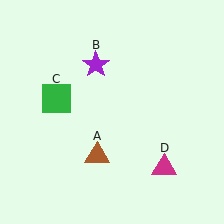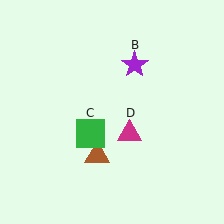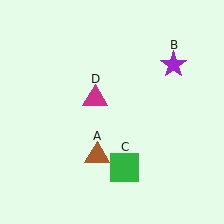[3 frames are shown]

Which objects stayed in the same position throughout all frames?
Brown triangle (object A) remained stationary.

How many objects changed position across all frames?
3 objects changed position: purple star (object B), green square (object C), magenta triangle (object D).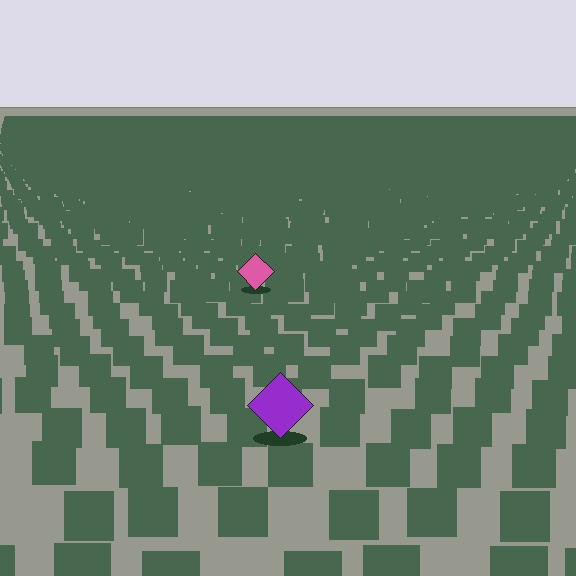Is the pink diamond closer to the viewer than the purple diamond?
No. The purple diamond is closer — you can tell from the texture gradient: the ground texture is coarser near it.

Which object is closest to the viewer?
The purple diamond is closest. The texture marks near it are larger and more spread out.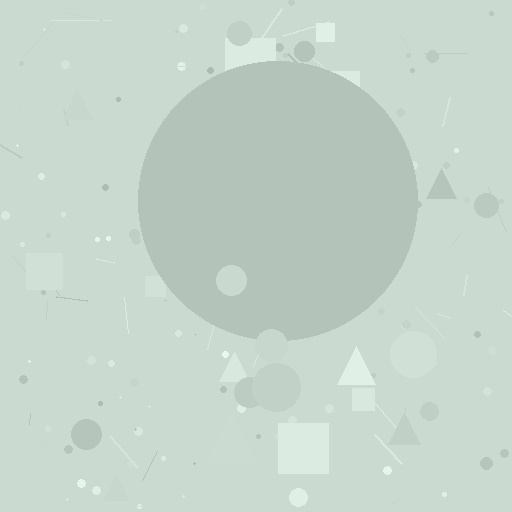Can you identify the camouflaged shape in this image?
The camouflaged shape is a circle.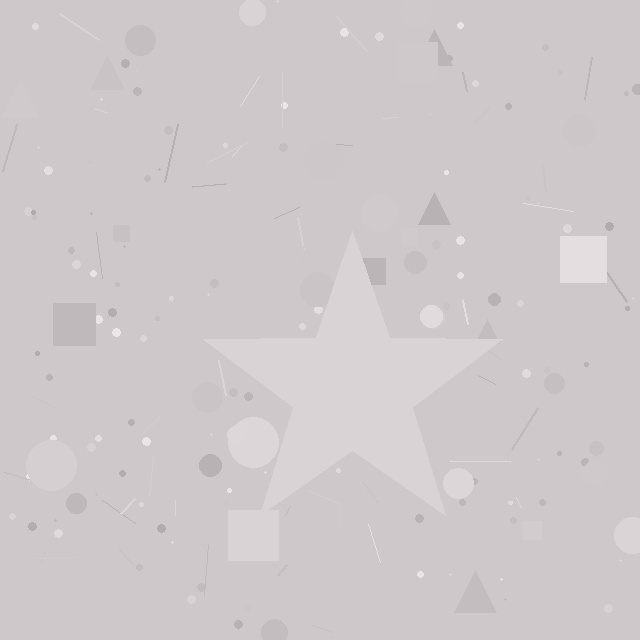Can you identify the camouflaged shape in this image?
The camouflaged shape is a star.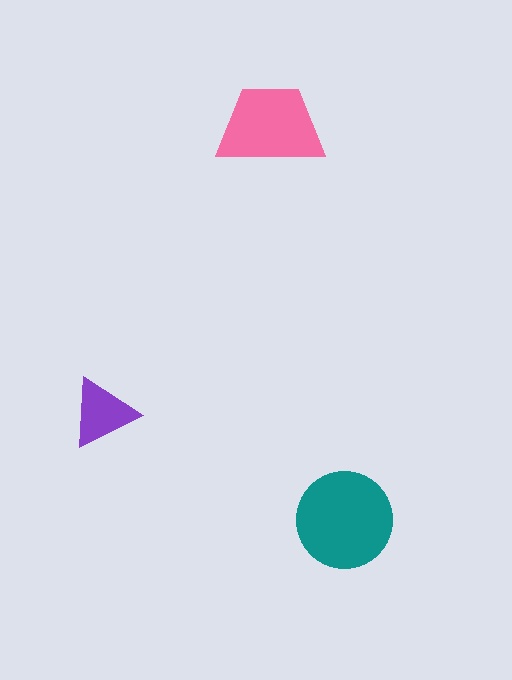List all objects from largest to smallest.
The teal circle, the pink trapezoid, the purple triangle.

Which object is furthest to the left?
The purple triangle is leftmost.